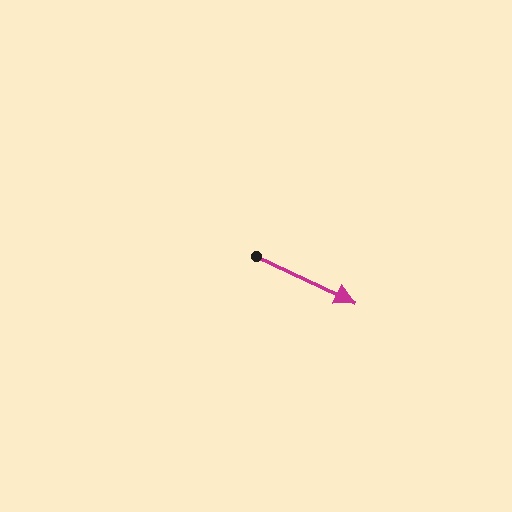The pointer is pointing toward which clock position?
Roughly 4 o'clock.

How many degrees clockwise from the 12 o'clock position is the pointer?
Approximately 115 degrees.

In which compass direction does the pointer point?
Southeast.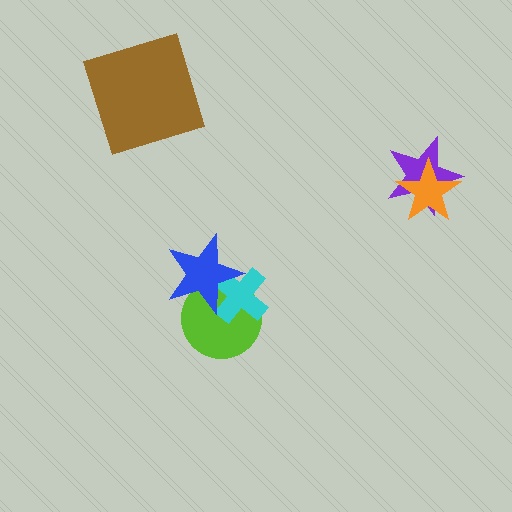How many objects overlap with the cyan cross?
2 objects overlap with the cyan cross.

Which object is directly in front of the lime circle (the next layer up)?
The cyan cross is directly in front of the lime circle.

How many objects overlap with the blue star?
2 objects overlap with the blue star.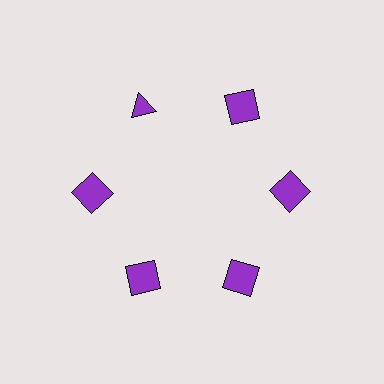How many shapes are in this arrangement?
There are 6 shapes arranged in a ring pattern.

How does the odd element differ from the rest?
It has a different shape: triangle instead of square.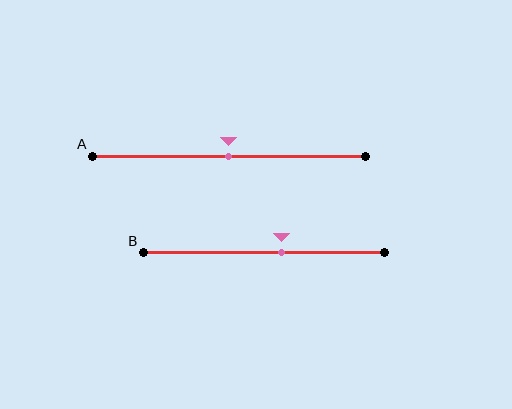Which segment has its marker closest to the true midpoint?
Segment A has its marker closest to the true midpoint.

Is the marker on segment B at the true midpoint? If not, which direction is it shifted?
No, the marker on segment B is shifted to the right by about 7% of the segment length.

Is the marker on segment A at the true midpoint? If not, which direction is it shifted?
Yes, the marker on segment A is at the true midpoint.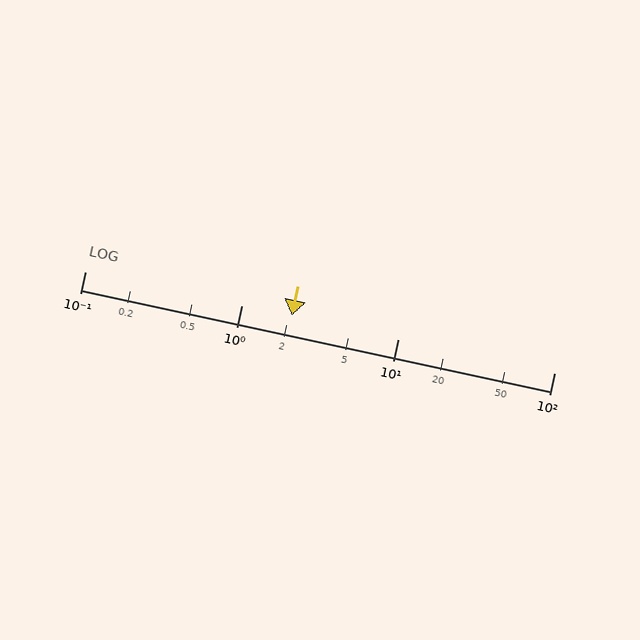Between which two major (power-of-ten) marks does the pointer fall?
The pointer is between 1 and 10.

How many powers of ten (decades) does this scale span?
The scale spans 3 decades, from 0.1 to 100.